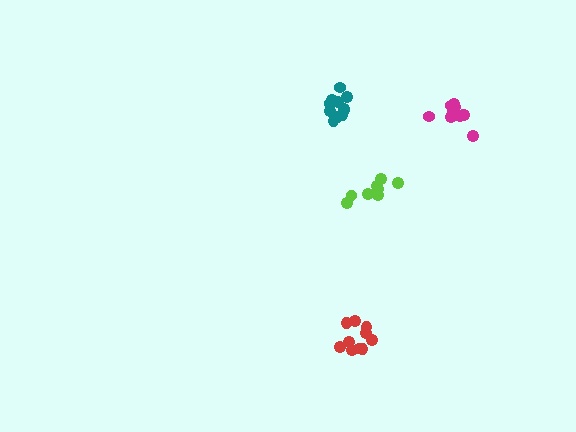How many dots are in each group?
Group 1: 8 dots, Group 2: 10 dots, Group 3: 11 dots, Group 4: 11 dots (40 total).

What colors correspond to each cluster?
The clusters are colored: lime, red, magenta, teal.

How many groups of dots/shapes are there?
There are 4 groups.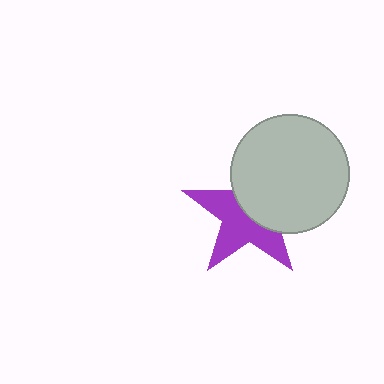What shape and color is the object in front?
The object in front is a light gray circle.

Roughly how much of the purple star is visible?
About half of it is visible (roughly 53%).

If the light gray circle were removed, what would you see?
You would see the complete purple star.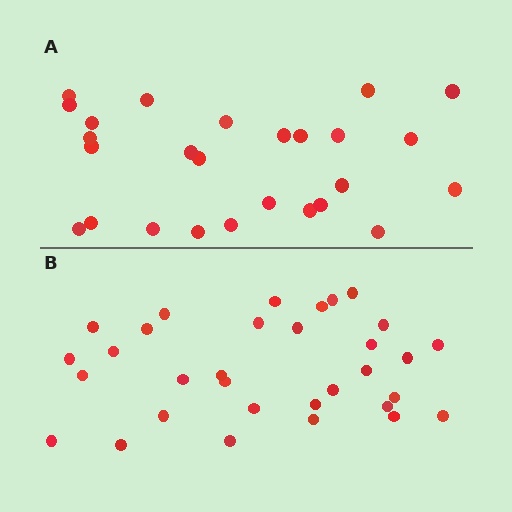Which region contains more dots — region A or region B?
Region B (the bottom region) has more dots.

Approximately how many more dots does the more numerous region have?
Region B has about 6 more dots than region A.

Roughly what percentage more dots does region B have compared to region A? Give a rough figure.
About 25% more.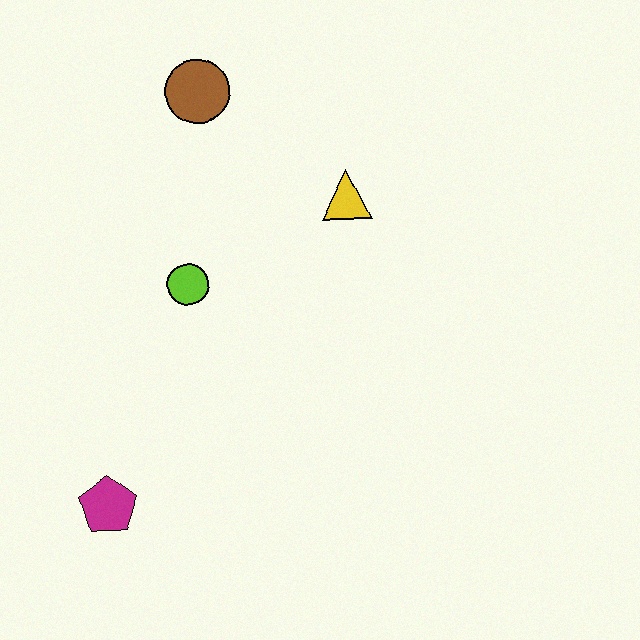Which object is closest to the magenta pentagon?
The lime circle is closest to the magenta pentagon.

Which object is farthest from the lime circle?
The magenta pentagon is farthest from the lime circle.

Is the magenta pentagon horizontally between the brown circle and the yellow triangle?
No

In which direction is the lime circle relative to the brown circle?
The lime circle is below the brown circle.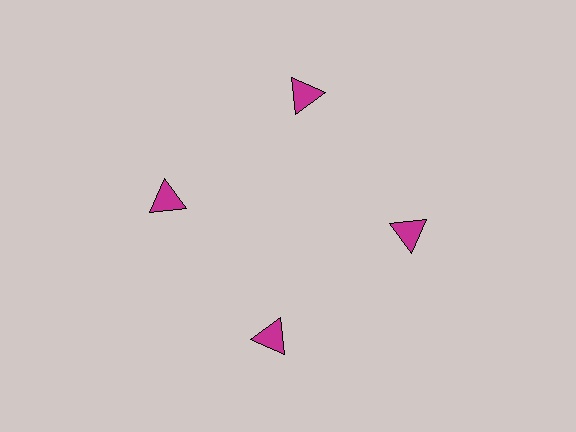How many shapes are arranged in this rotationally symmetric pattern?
There are 4 shapes, arranged in 4 groups of 1.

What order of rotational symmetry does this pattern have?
This pattern has 4-fold rotational symmetry.